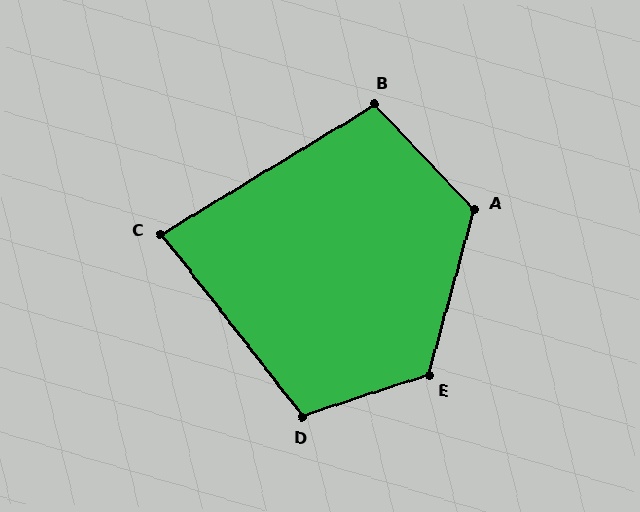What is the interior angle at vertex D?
Approximately 110 degrees (obtuse).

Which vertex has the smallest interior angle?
C, at approximately 83 degrees.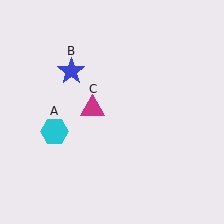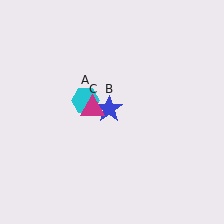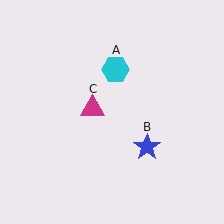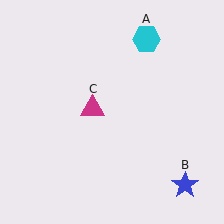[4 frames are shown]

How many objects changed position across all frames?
2 objects changed position: cyan hexagon (object A), blue star (object B).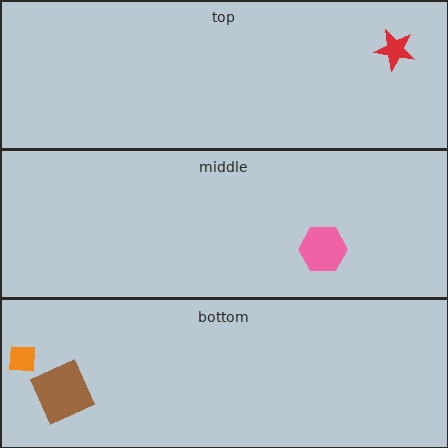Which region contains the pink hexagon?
The middle region.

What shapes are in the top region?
The red star.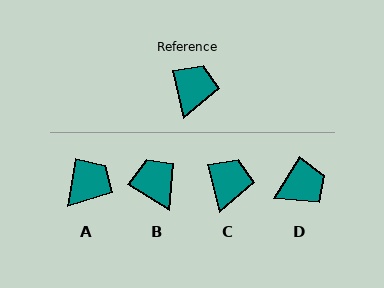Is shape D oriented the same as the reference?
No, it is off by about 46 degrees.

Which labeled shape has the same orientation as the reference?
C.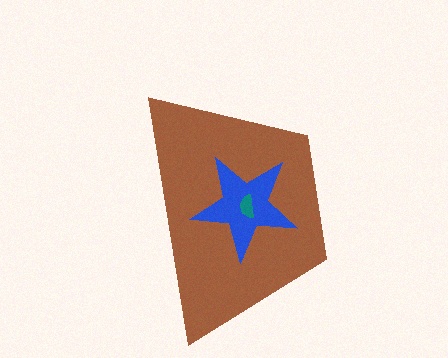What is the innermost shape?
The teal semicircle.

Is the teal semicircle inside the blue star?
Yes.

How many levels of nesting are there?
3.